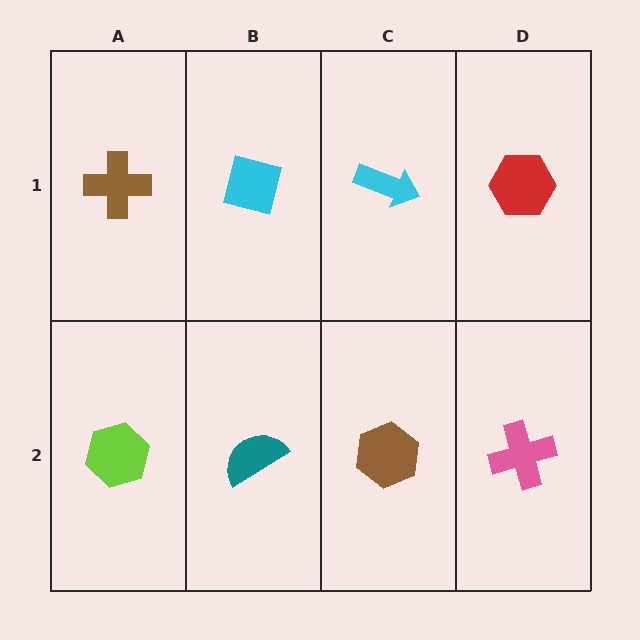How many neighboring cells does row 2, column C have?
3.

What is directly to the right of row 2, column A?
A teal semicircle.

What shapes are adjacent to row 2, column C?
A cyan arrow (row 1, column C), a teal semicircle (row 2, column B), a pink cross (row 2, column D).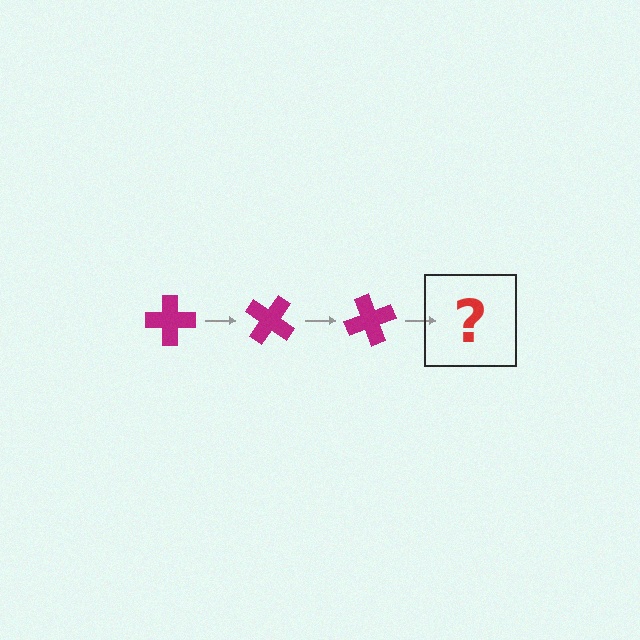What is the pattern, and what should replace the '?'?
The pattern is that the cross rotates 35 degrees each step. The '?' should be a magenta cross rotated 105 degrees.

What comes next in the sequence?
The next element should be a magenta cross rotated 105 degrees.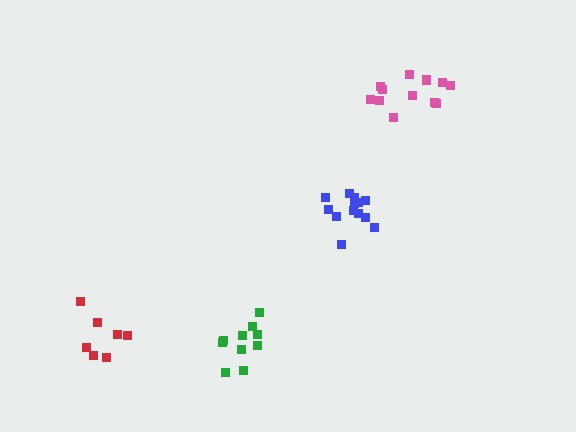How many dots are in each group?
Group 1: 10 dots, Group 2: 13 dots, Group 3: 7 dots, Group 4: 12 dots (42 total).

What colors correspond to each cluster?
The clusters are colored: green, blue, red, pink.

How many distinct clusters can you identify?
There are 4 distinct clusters.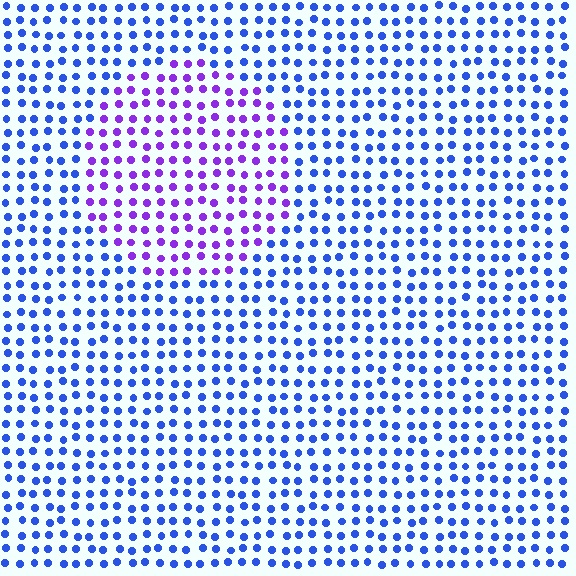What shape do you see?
I see a circle.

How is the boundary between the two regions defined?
The boundary is defined purely by a slight shift in hue (about 46 degrees). Spacing, size, and orientation are identical on both sides.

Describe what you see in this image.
The image is filled with small blue elements in a uniform arrangement. A circle-shaped region is visible where the elements are tinted to a slightly different hue, forming a subtle color boundary.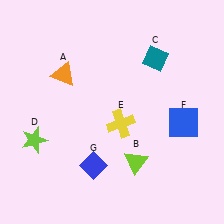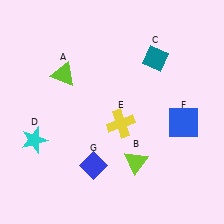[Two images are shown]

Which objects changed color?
A changed from orange to lime. D changed from lime to cyan.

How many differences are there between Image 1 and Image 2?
There are 2 differences between the two images.